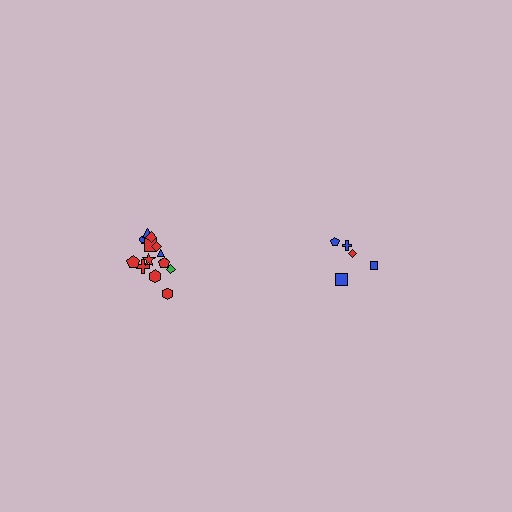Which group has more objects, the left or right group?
The left group.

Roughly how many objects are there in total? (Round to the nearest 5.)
Roughly 20 objects in total.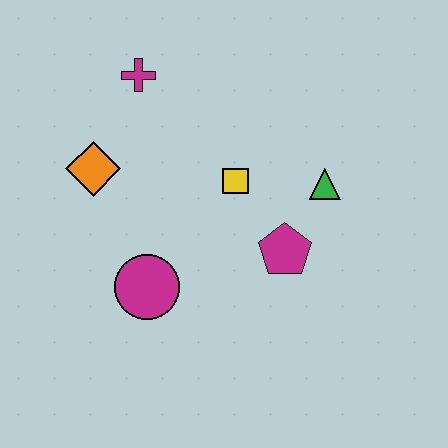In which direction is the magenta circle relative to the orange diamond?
The magenta circle is below the orange diamond.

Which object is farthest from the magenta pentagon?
The magenta cross is farthest from the magenta pentagon.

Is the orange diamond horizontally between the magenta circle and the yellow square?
No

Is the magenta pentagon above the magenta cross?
No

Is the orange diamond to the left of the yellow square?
Yes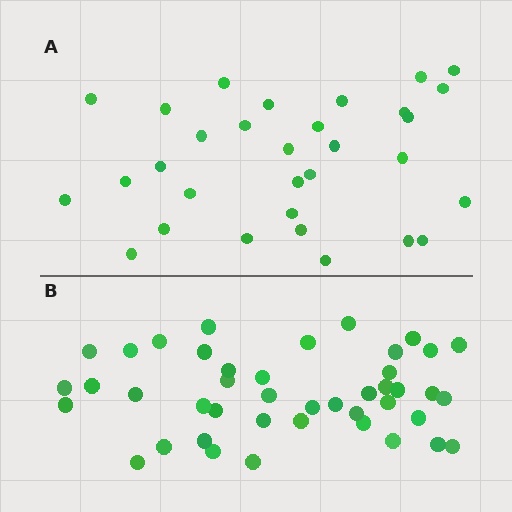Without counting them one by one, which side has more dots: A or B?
Region B (the bottom region) has more dots.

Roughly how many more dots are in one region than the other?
Region B has roughly 12 or so more dots than region A.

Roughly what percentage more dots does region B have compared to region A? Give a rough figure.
About 40% more.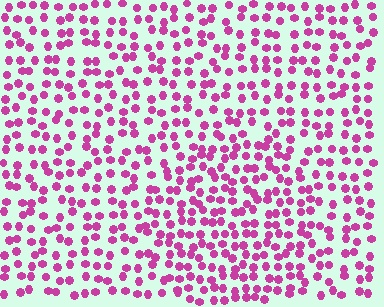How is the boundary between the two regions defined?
The boundary is defined by a change in element density (approximately 1.4x ratio). All elements are the same color, size, and shape.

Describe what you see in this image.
The image contains small magenta elements arranged at two different densities. A circle-shaped region is visible where the elements are more densely packed than the surrounding area.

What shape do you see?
I see a circle.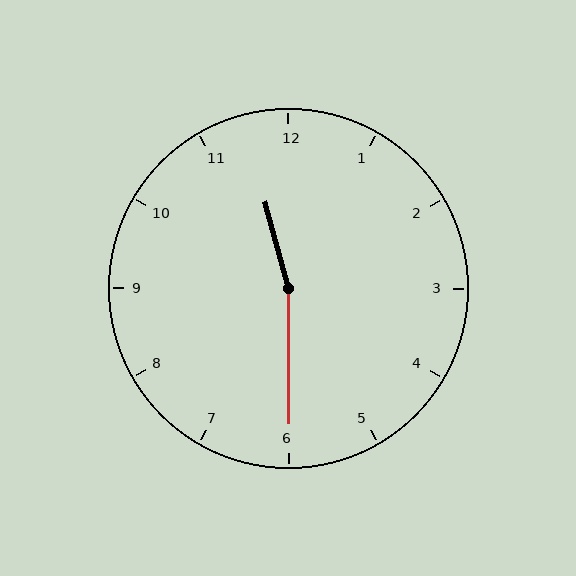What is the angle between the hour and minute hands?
Approximately 165 degrees.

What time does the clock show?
11:30.